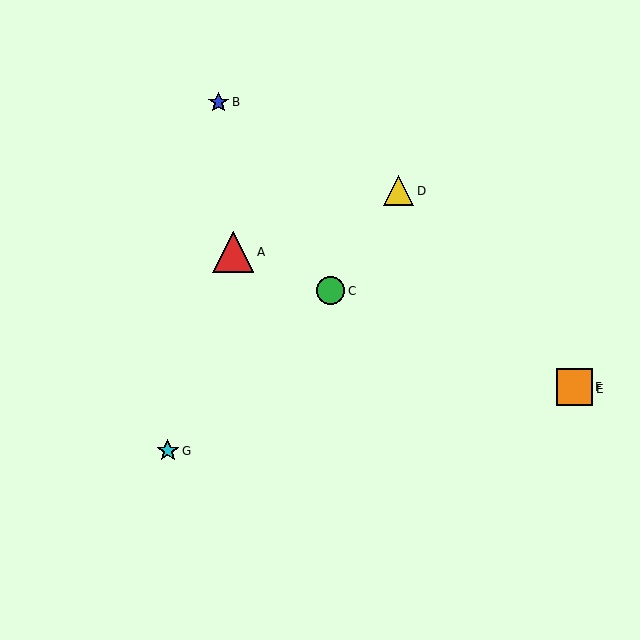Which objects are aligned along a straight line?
Objects A, C, E, F are aligned along a straight line.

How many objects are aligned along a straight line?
4 objects (A, C, E, F) are aligned along a straight line.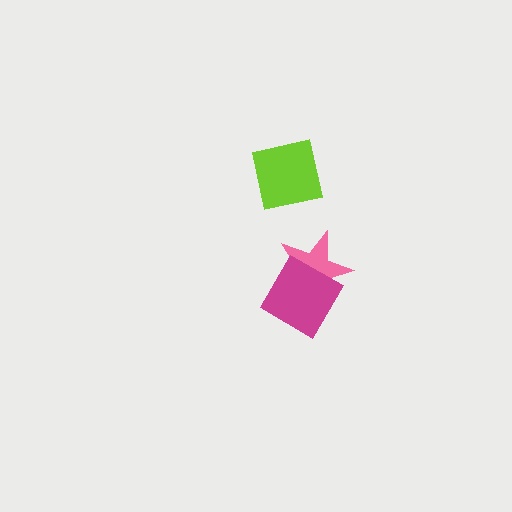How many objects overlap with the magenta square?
1 object overlaps with the magenta square.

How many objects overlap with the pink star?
1 object overlaps with the pink star.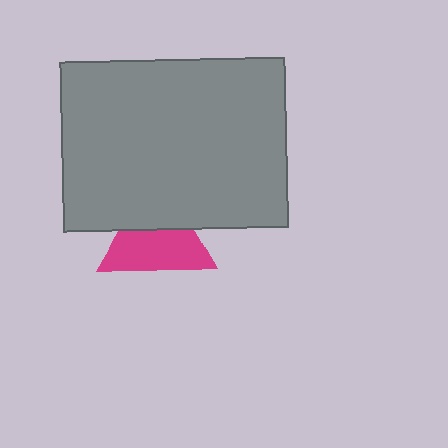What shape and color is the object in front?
The object in front is a gray rectangle.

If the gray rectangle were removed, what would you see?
You would see the complete magenta triangle.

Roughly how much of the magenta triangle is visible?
About half of it is visible (roughly 61%).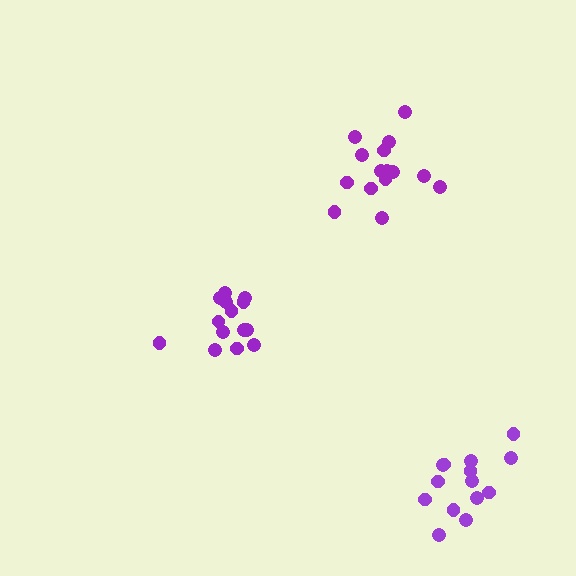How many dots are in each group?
Group 1: 15 dots, Group 2: 15 dots, Group 3: 14 dots (44 total).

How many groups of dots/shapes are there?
There are 3 groups.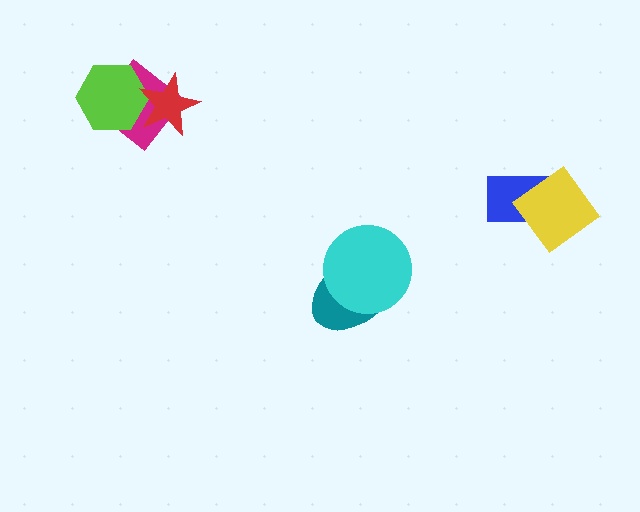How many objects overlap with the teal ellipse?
1 object overlaps with the teal ellipse.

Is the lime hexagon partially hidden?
Yes, it is partially covered by another shape.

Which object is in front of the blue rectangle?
The yellow diamond is in front of the blue rectangle.